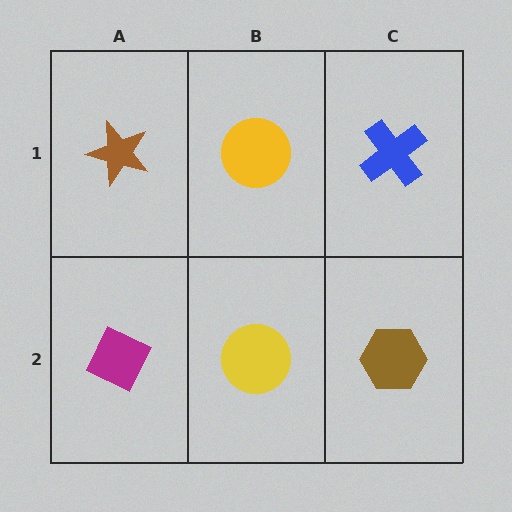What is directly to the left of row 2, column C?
A yellow circle.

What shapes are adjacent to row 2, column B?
A yellow circle (row 1, column B), a magenta diamond (row 2, column A), a brown hexagon (row 2, column C).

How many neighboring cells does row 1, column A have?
2.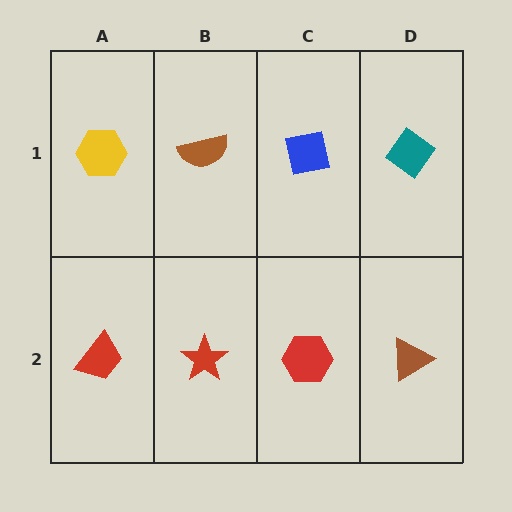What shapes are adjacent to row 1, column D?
A brown triangle (row 2, column D), a blue square (row 1, column C).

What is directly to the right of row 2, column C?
A brown triangle.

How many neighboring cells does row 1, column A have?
2.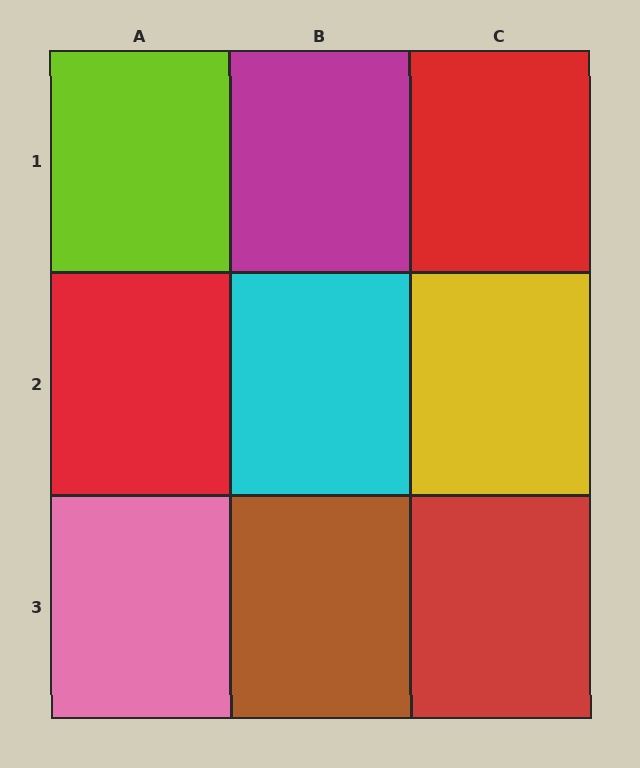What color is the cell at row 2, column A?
Red.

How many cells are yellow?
1 cell is yellow.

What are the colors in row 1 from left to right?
Lime, magenta, red.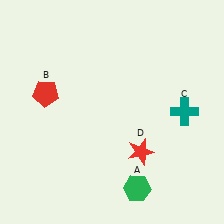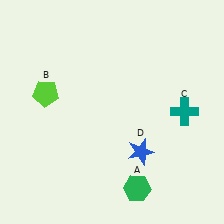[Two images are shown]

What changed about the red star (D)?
In Image 1, D is red. In Image 2, it changed to blue.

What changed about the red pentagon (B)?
In Image 1, B is red. In Image 2, it changed to lime.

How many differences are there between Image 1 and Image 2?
There are 2 differences between the two images.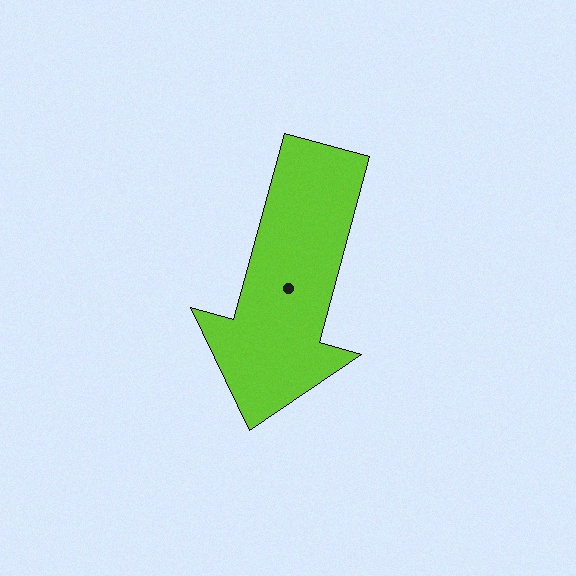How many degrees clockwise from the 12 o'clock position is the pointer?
Approximately 195 degrees.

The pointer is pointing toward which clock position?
Roughly 7 o'clock.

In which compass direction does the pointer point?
South.